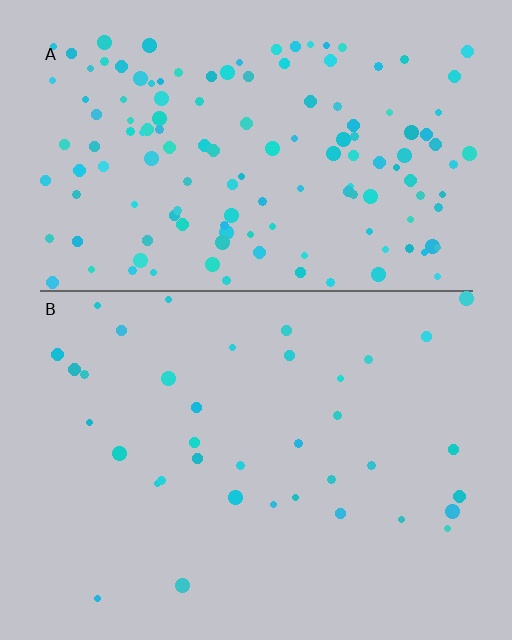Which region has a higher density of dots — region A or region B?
A (the top).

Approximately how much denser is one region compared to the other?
Approximately 3.8× — region A over region B.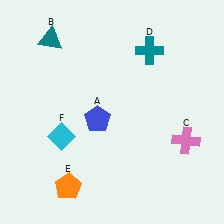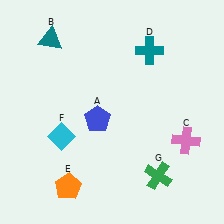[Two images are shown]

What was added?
A green cross (G) was added in Image 2.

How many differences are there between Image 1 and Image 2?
There is 1 difference between the two images.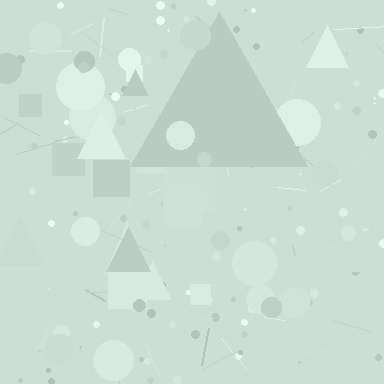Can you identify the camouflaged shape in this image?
The camouflaged shape is a triangle.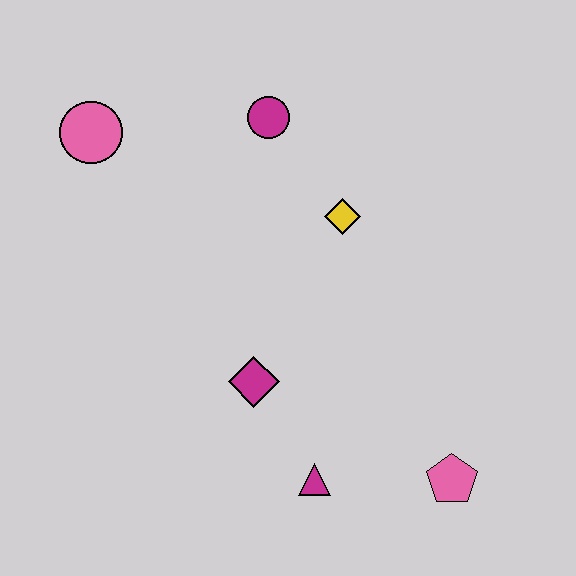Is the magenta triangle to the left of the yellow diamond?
Yes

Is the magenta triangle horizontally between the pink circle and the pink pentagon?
Yes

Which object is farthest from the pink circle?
The pink pentagon is farthest from the pink circle.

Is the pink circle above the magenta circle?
No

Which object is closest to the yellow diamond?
The magenta circle is closest to the yellow diamond.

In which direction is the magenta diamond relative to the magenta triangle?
The magenta diamond is above the magenta triangle.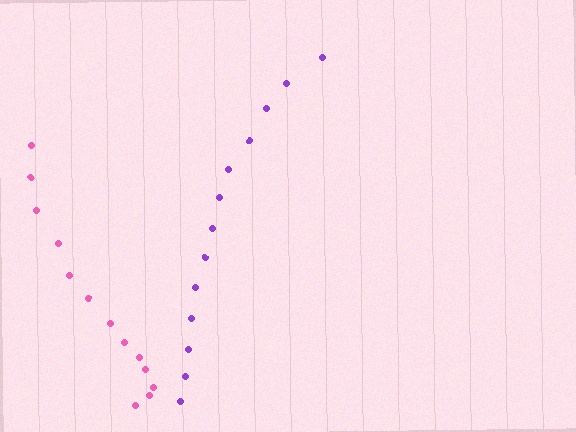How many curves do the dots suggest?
There are 2 distinct paths.